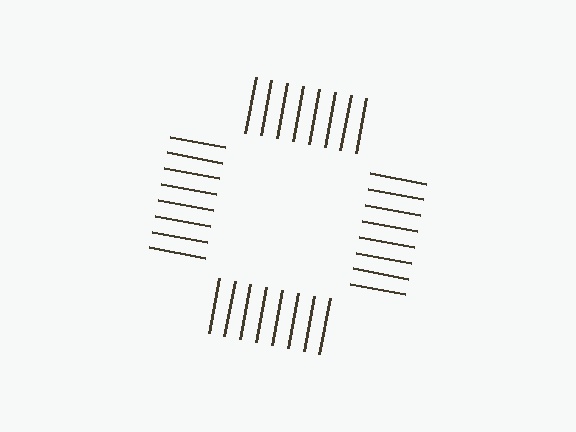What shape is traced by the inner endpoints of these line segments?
An illusory square — the line segments terminate on its edges but no continuous stroke is drawn.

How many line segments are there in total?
32 — 8 along each of the 4 edges.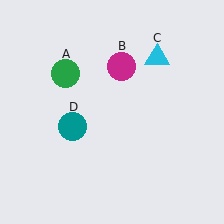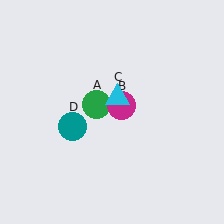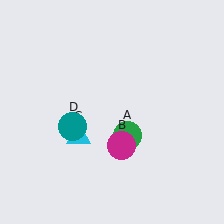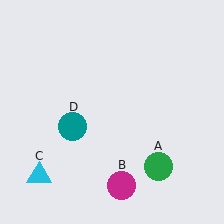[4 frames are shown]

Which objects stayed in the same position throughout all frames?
Teal circle (object D) remained stationary.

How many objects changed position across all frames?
3 objects changed position: green circle (object A), magenta circle (object B), cyan triangle (object C).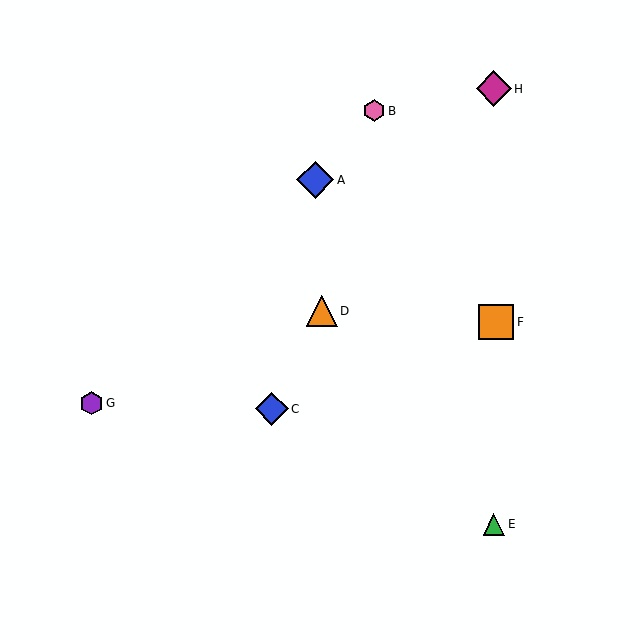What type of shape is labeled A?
Shape A is a blue diamond.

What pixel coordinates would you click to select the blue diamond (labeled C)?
Click at (272, 409) to select the blue diamond C.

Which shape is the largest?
The blue diamond (labeled A) is the largest.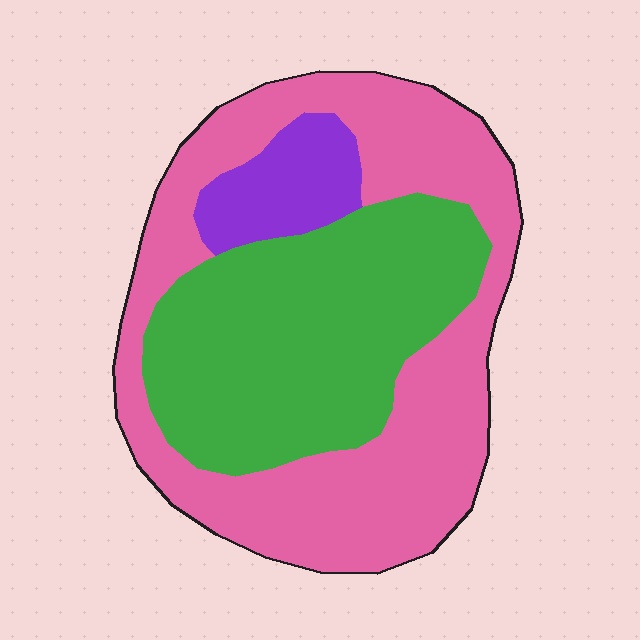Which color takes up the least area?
Purple, at roughly 10%.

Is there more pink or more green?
Pink.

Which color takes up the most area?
Pink, at roughly 50%.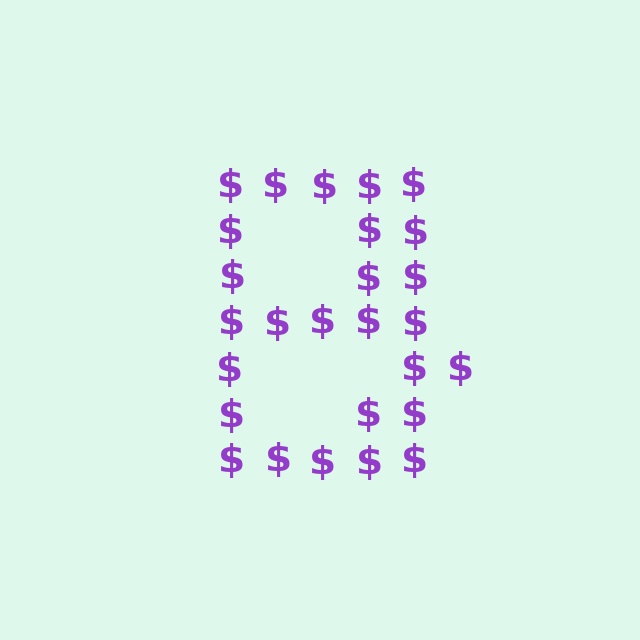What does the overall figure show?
The overall figure shows the letter B.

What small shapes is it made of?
It is made of small dollar signs.